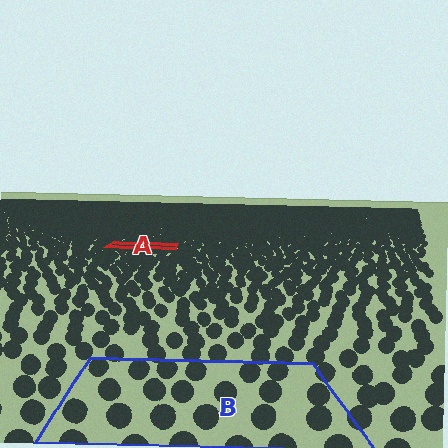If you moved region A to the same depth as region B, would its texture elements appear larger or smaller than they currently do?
They would appear larger. At a closer depth, the same texture elements are projected at a bigger on-screen size.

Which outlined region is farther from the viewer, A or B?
Region A is farther from the viewer — the texture elements inside it appear smaller and more densely packed.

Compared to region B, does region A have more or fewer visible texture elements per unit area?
Region A has more texture elements per unit area — they are packed more densely because it is farther away.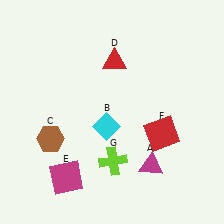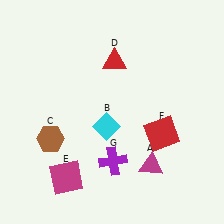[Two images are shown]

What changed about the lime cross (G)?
In Image 1, G is lime. In Image 2, it changed to purple.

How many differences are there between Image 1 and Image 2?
There is 1 difference between the two images.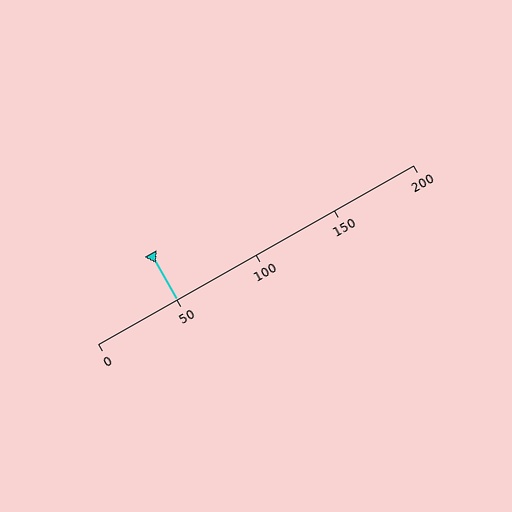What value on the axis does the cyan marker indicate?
The marker indicates approximately 50.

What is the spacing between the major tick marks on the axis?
The major ticks are spaced 50 apart.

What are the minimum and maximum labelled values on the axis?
The axis runs from 0 to 200.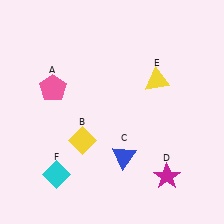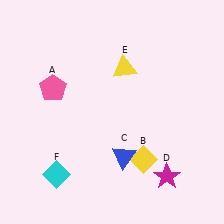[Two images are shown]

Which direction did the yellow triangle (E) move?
The yellow triangle (E) moved left.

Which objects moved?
The objects that moved are: the yellow diamond (B), the yellow triangle (E).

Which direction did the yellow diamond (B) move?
The yellow diamond (B) moved right.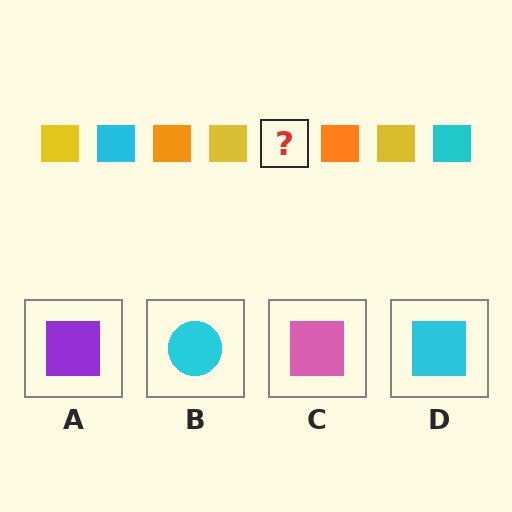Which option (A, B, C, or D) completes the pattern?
D.